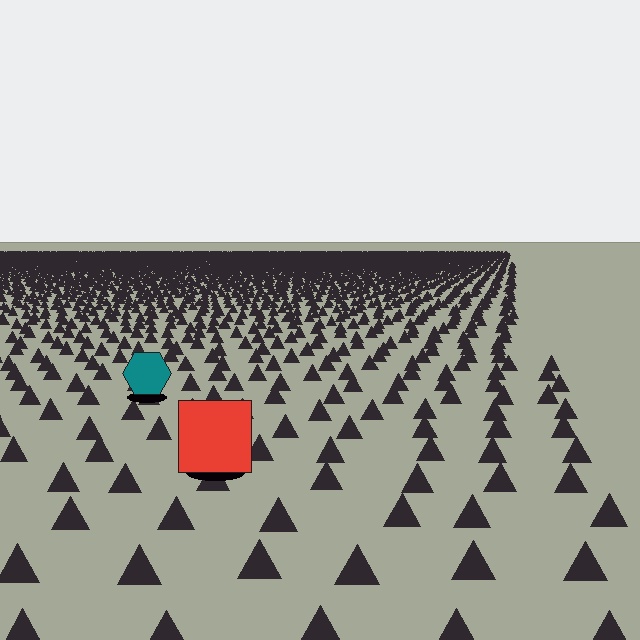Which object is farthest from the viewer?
The teal hexagon is farthest from the viewer. It appears smaller and the ground texture around it is denser.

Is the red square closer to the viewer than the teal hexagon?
Yes. The red square is closer — you can tell from the texture gradient: the ground texture is coarser near it.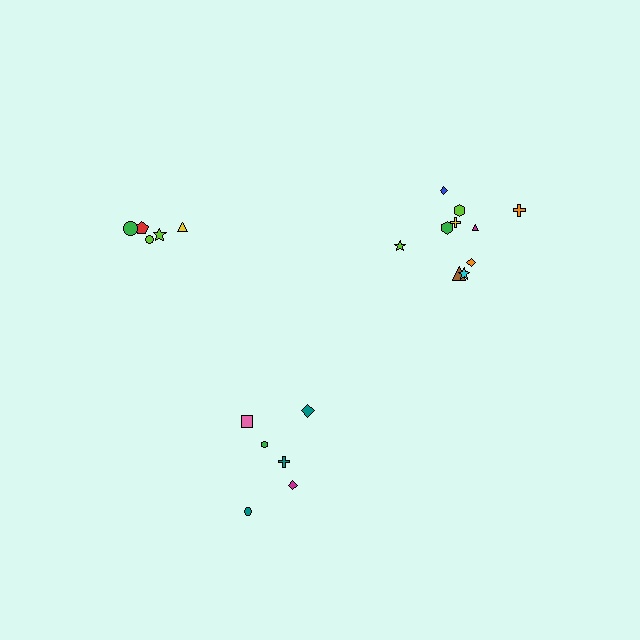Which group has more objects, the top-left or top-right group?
The top-right group.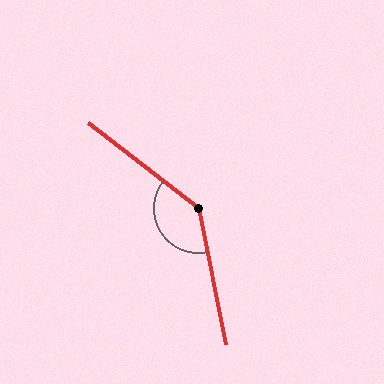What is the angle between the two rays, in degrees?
Approximately 139 degrees.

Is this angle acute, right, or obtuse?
It is obtuse.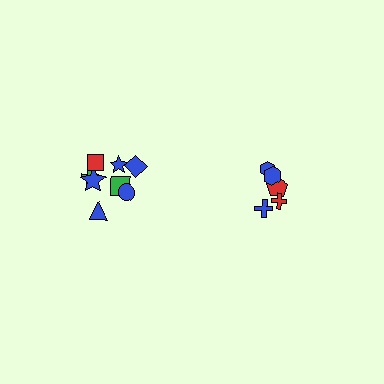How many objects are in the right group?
There are 5 objects.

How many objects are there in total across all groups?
There are 13 objects.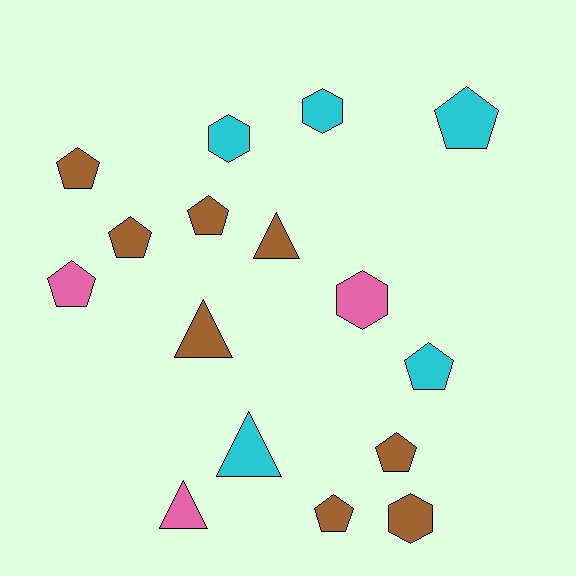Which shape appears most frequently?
Pentagon, with 8 objects.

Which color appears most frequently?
Brown, with 8 objects.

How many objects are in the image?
There are 16 objects.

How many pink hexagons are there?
There is 1 pink hexagon.